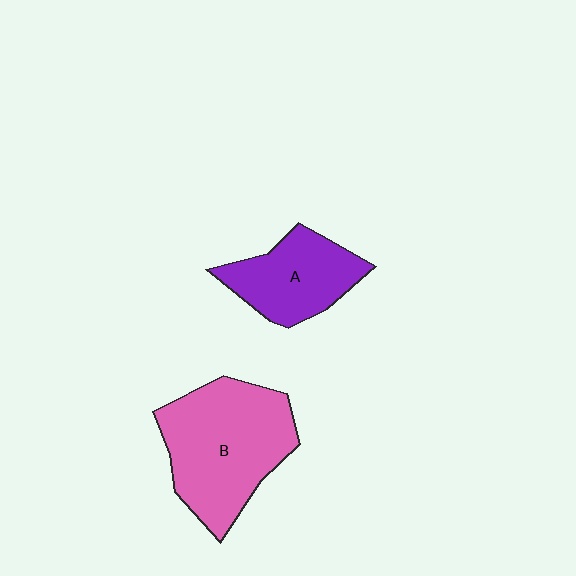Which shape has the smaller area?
Shape A (purple).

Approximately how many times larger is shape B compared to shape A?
Approximately 1.6 times.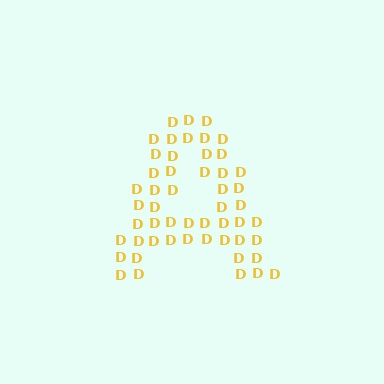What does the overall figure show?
The overall figure shows the letter A.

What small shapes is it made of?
It is made of small letter D's.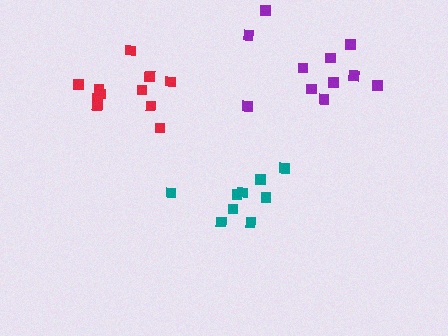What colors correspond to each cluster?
The clusters are colored: teal, red, purple.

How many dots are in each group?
Group 1: 9 dots, Group 2: 11 dots, Group 3: 11 dots (31 total).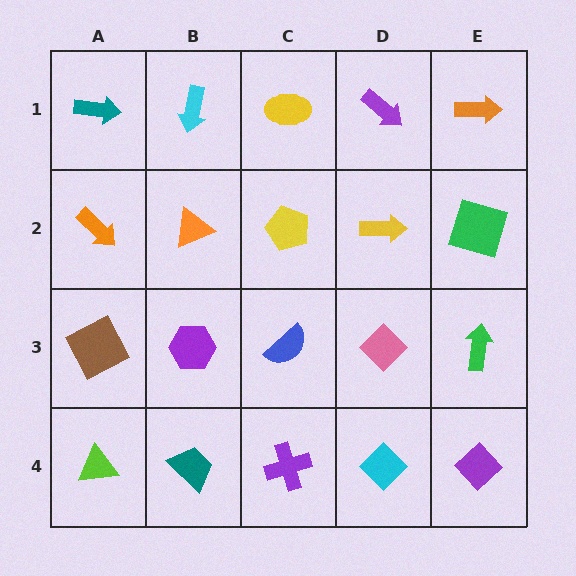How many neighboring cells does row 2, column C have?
4.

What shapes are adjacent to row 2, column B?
A cyan arrow (row 1, column B), a purple hexagon (row 3, column B), an orange arrow (row 2, column A), a yellow pentagon (row 2, column C).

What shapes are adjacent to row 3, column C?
A yellow pentagon (row 2, column C), a purple cross (row 4, column C), a purple hexagon (row 3, column B), a pink diamond (row 3, column D).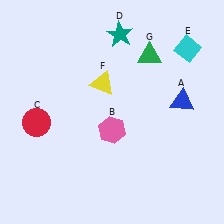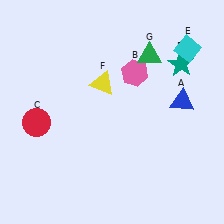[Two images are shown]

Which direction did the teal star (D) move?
The teal star (D) moved right.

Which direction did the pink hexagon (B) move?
The pink hexagon (B) moved up.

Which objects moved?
The objects that moved are: the pink hexagon (B), the teal star (D).